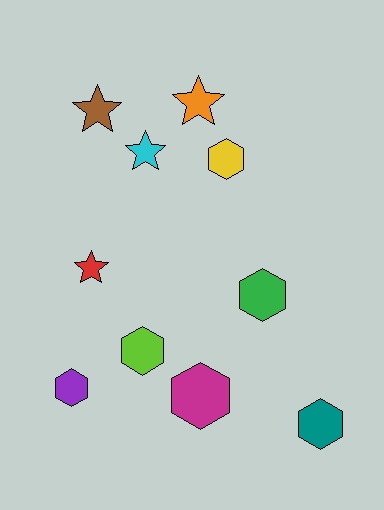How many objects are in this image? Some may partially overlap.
There are 10 objects.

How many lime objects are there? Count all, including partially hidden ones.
There is 1 lime object.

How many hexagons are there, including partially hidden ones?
There are 6 hexagons.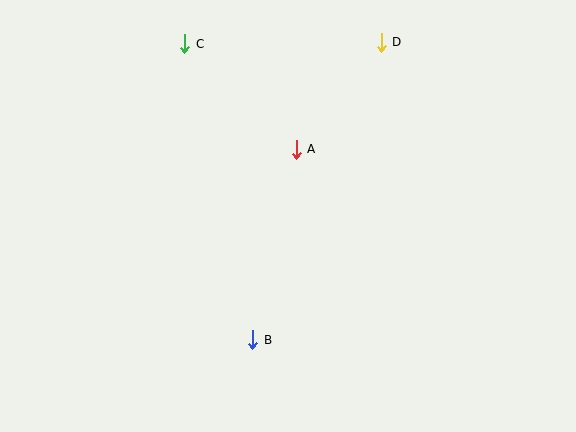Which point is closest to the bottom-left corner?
Point B is closest to the bottom-left corner.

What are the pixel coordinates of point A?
Point A is at (296, 149).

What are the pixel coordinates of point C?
Point C is at (185, 44).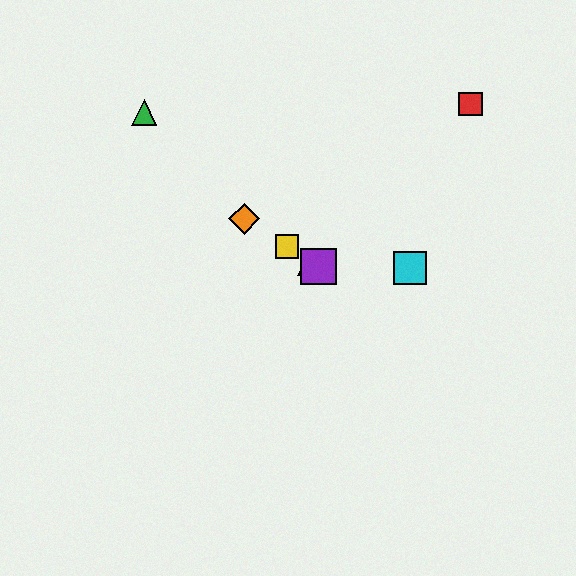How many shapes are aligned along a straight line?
4 shapes (the blue triangle, the yellow square, the purple square, the orange diamond) are aligned along a straight line.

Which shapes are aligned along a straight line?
The blue triangle, the yellow square, the purple square, the orange diamond are aligned along a straight line.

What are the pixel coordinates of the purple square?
The purple square is at (319, 267).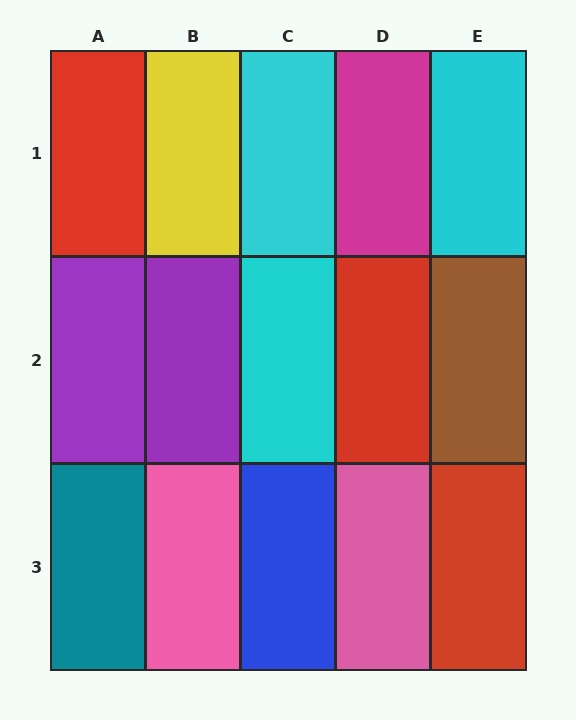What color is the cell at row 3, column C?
Blue.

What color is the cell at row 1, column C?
Cyan.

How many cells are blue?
1 cell is blue.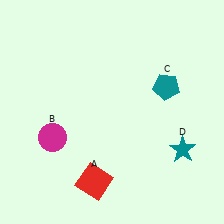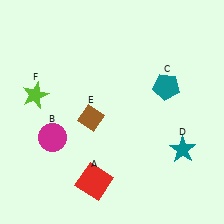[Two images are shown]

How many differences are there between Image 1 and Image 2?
There are 2 differences between the two images.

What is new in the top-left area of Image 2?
A lime star (F) was added in the top-left area of Image 2.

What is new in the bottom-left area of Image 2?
A brown diamond (E) was added in the bottom-left area of Image 2.